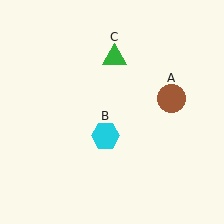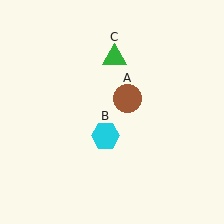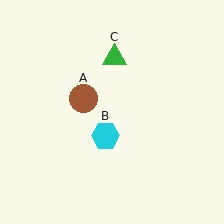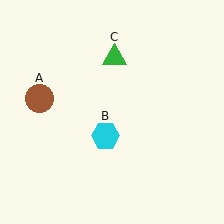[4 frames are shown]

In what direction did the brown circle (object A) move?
The brown circle (object A) moved left.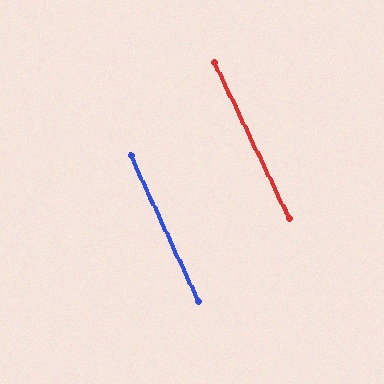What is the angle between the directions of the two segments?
Approximately 1 degree.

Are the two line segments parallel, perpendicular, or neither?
Parallel — their directions differ by only 0.8°.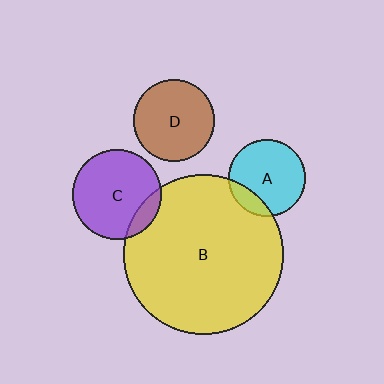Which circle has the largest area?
Circle B (yellow).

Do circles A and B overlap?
Yes.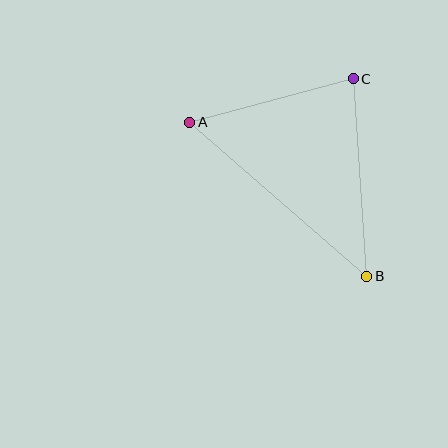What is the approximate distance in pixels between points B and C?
The distance between B and C is approximately 198 pixels.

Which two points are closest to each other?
Points A and C are closest to each other.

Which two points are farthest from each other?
Points A and B are farthest from each other.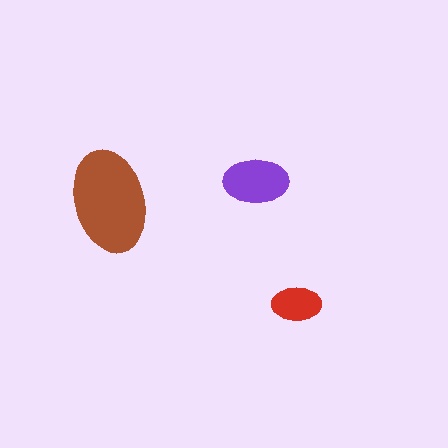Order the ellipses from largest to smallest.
the brown one, the purple one, the red one.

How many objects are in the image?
There are 3 objects in the image.